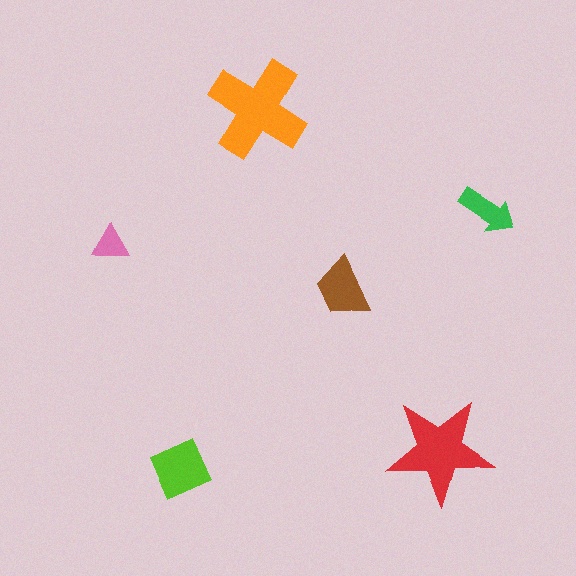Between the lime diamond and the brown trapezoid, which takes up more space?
The lime diamond.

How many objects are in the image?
There are 6 objects in the image.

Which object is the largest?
The orange cross.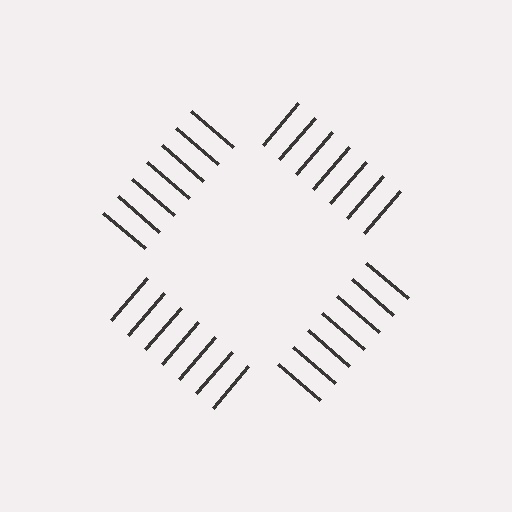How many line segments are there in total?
28 — 7 along each of the 4 edges.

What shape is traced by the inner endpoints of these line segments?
An illusory square — the line segments terminate on its edges but no continuous stroke is drawn.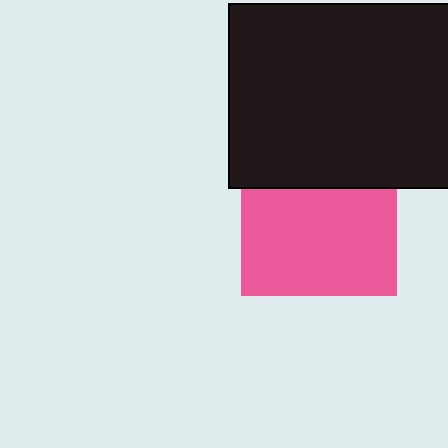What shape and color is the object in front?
The object in front is a black rectangle.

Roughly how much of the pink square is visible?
Most of it is visible (roughly 68%).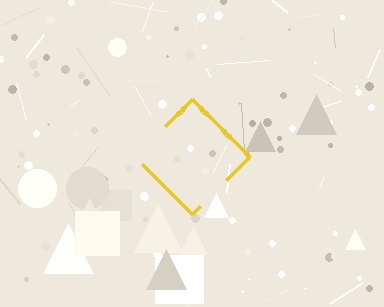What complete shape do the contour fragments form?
The contour fragments form a diamond.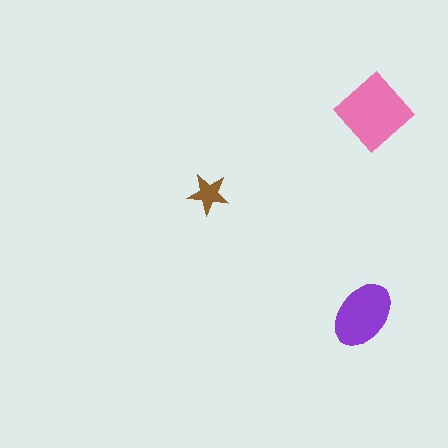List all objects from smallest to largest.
The brown star, the purple ellipse, the pink diamond.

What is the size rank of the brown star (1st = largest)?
3rd.